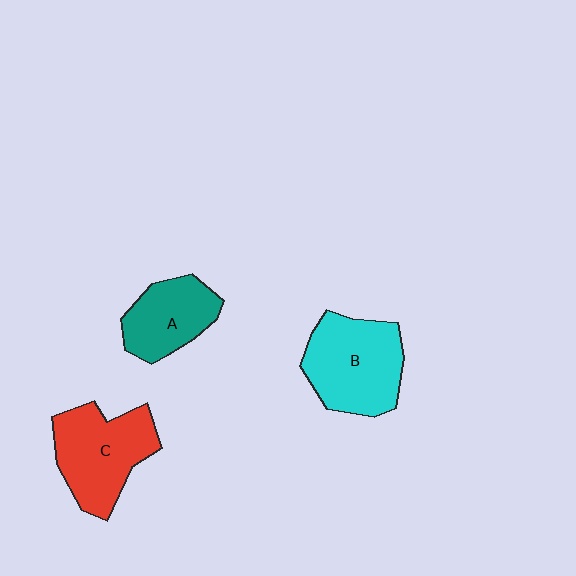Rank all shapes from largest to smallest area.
From largest to smallest: B (cyan), C (red), A (teal).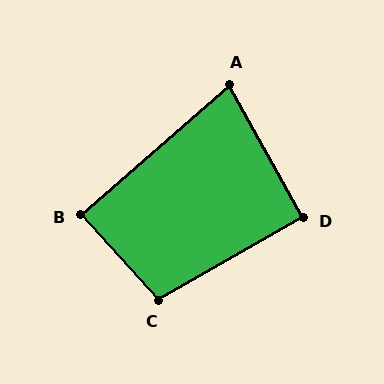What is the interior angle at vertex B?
Approximately 89 degrees (approximately right).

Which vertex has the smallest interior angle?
A, at approximately 78 degrees.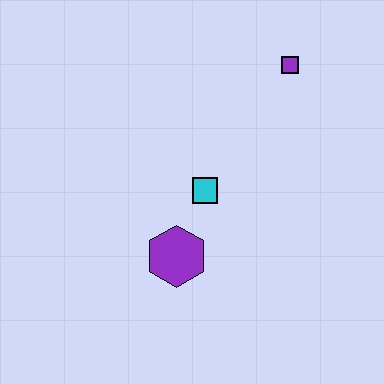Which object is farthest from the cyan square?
The purple square is farthest from the cyan square.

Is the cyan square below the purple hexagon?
No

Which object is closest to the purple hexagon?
The cyan square is closest to the purple hexagon.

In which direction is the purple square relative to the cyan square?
The purple square is above the cyan square.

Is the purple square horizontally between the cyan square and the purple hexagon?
No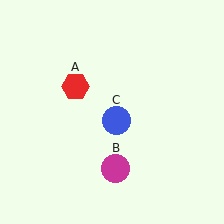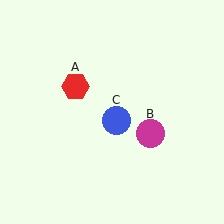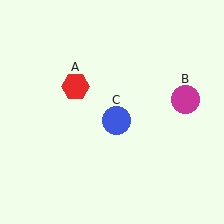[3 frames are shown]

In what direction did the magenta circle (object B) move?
The magenta circle (object B) moved up and to the right.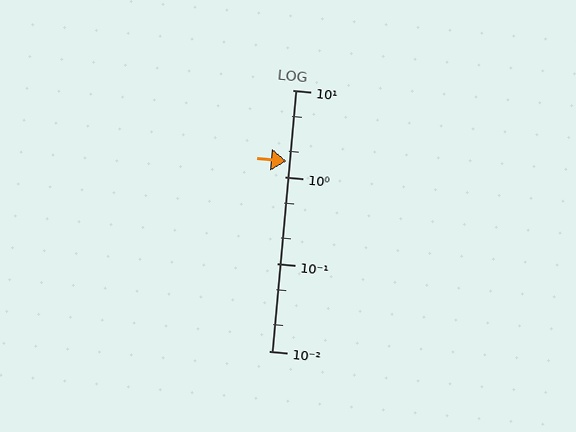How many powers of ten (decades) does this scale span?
The scale spans 3 decades, from 0.01 to 10.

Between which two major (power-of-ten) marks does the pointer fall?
The pointer is between 1 and 10.